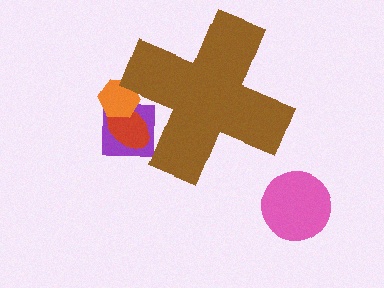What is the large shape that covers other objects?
A brown cross.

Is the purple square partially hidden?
Yes, the purple square is partially hidden behind the brown cross.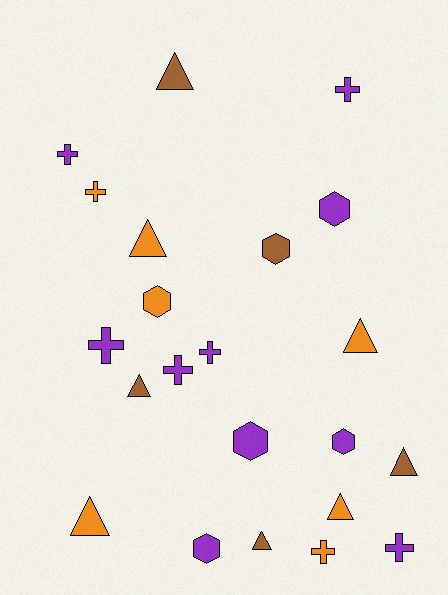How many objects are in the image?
There are 22 objects.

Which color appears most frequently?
Purple, with 10 objects.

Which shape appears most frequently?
Triangle, with 8 objects.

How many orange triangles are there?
There are 4 orange triangles.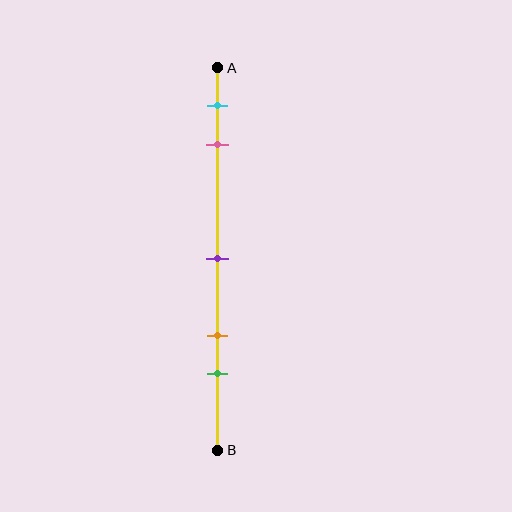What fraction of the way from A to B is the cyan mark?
The cyan mark is approximately 10% (0.1) of the way from A to B.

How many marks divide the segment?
There are 5 marks dividing the segment.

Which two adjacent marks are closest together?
The cyan and pink marks are the closest adjacent pair.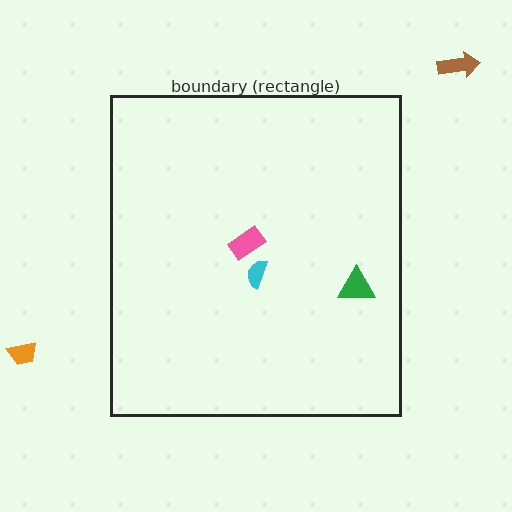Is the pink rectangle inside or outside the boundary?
Inside.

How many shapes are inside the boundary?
3 inside, 2 outside.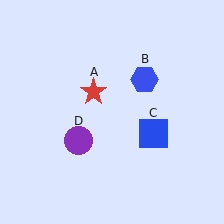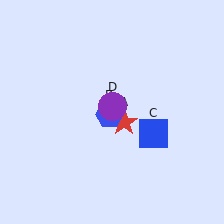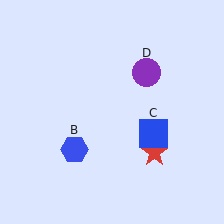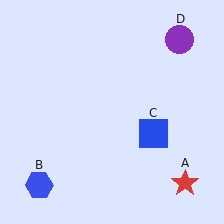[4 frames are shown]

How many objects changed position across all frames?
3 objects changed position: red star (object A), blue hexagon (object B), purple circle (object D).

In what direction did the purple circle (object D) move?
The purple circle (object D) moved up and to the right.